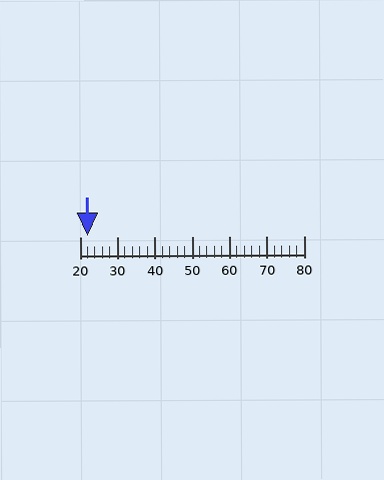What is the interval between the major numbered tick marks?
The major tick marks are spaced 10 units apart.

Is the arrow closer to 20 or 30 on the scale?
The arrow is closer to 20.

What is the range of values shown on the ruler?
The ruler shows values from 20 to 80.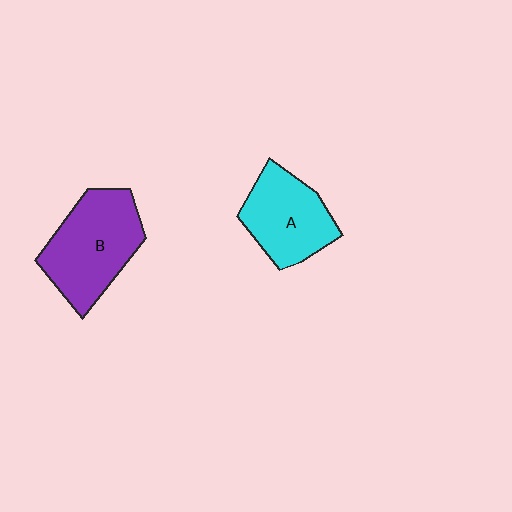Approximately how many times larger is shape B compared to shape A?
Approximately 1.3 times.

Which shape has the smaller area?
Shape A (cyan).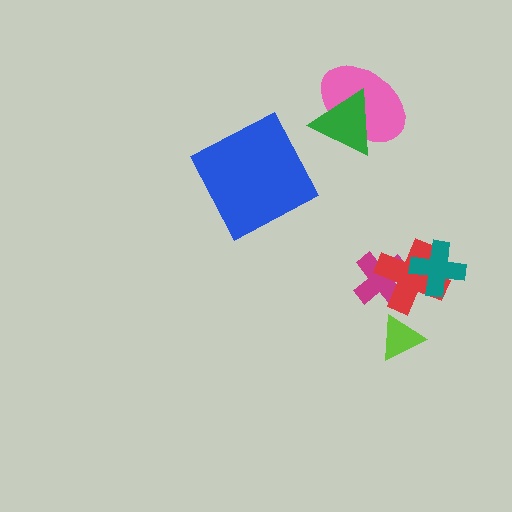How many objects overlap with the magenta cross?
1 object overlaps with the magenta cross.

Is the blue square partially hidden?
No, no other shape covers it.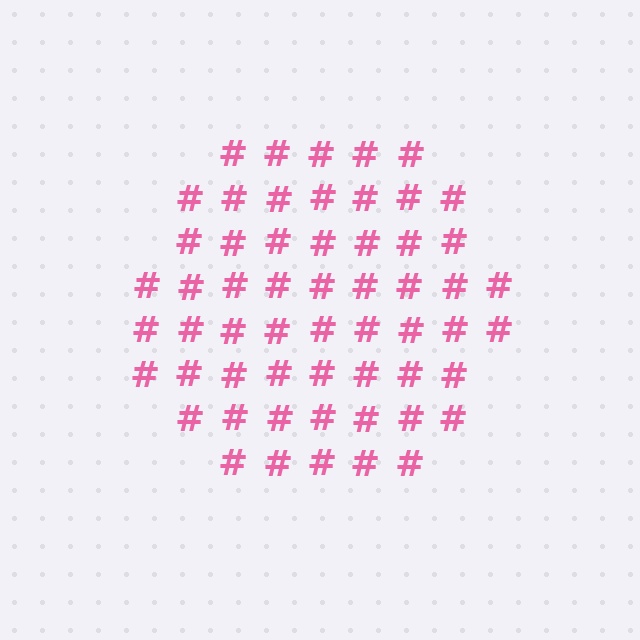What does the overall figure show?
The overall figure shows a hexagon.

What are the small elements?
The small elements are hash symbols.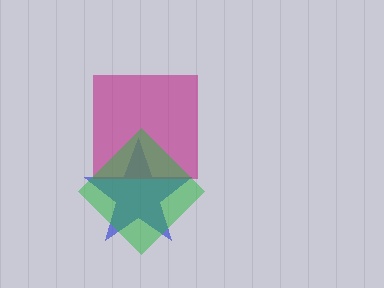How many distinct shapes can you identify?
There are 3 distinct shapes: a blue star, a magenta square, a green diamond.